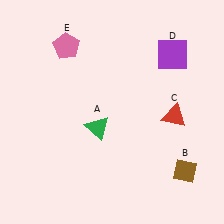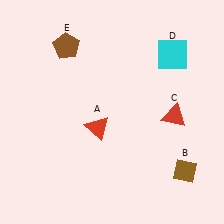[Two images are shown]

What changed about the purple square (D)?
In Image 1, D is purple. In Image 2, it changed to cyan.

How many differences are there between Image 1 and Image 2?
There are 3 differences between the two images.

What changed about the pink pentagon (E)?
In Image 1, E is pink. In Image 2, it changed to brown.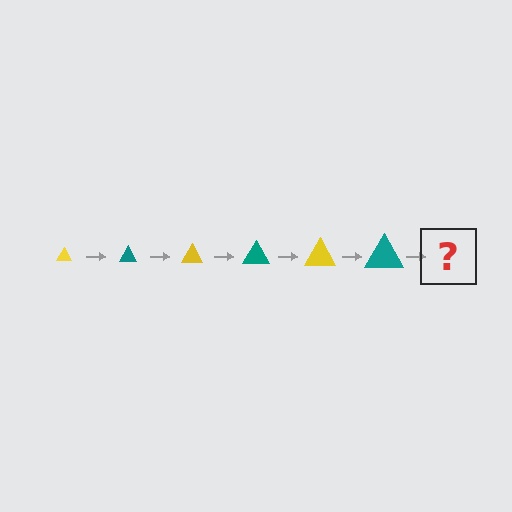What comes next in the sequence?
The next element should be a yellow triangle, larger than the previous one.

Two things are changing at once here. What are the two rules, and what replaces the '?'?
The two rules are that the triangle grows larger each step and the color cycles through yellow and teal. The '?' should be a yellow triangle, larger than the previous one.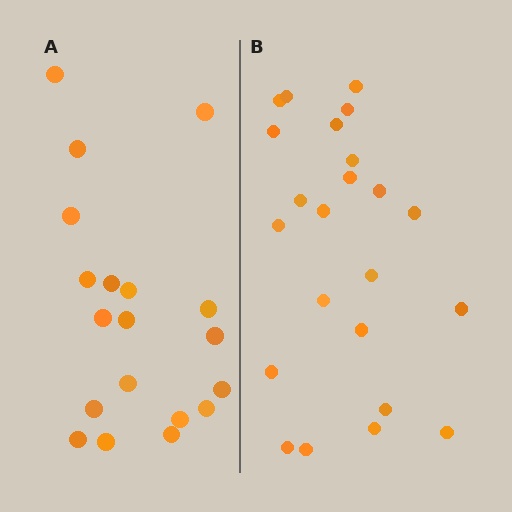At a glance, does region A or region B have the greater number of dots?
Region B (the right region) has more dots.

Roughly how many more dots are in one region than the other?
Region B has about 4 more dots than region A.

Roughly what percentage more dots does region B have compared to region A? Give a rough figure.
About 20% more.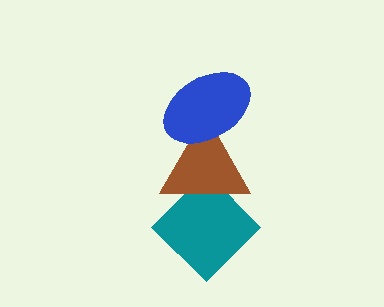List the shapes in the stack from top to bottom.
From top to bottom: the blue ellipse, the brown triangle, the teal diamond.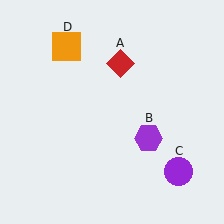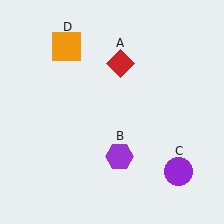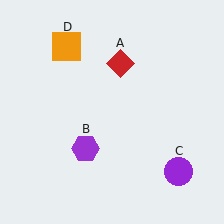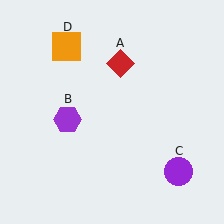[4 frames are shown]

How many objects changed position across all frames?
1 object changed position: purple hexagon (object B).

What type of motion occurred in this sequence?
The purple hexagon (object B) rotated clockwise around the center of the scene.